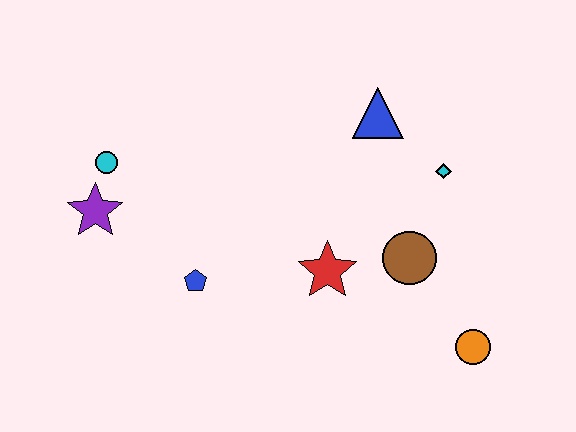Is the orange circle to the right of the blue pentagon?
Yes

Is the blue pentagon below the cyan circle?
Yes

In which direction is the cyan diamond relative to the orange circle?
The cyan diamond is above the orange circle.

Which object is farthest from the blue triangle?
The purple star is farthest from the blue triangle.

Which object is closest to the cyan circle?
The purple star is closest to the cyan circle.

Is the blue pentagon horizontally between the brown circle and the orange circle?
No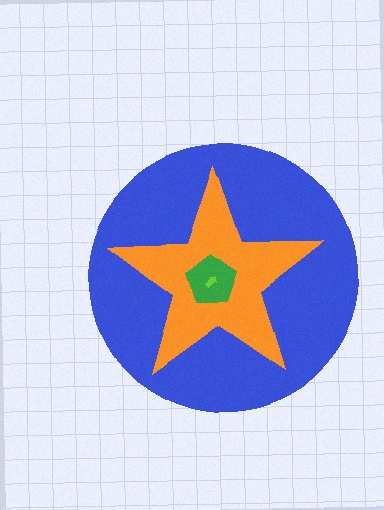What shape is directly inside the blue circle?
The orange star.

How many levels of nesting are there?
4.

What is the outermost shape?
The blue circle.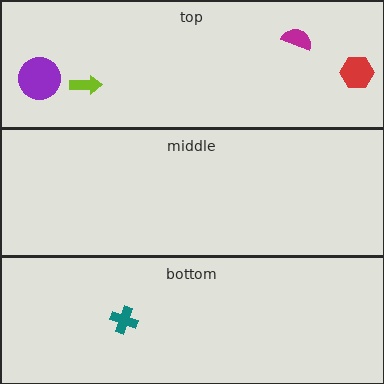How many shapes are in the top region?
4.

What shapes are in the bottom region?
The teal cross.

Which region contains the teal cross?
The bottom region.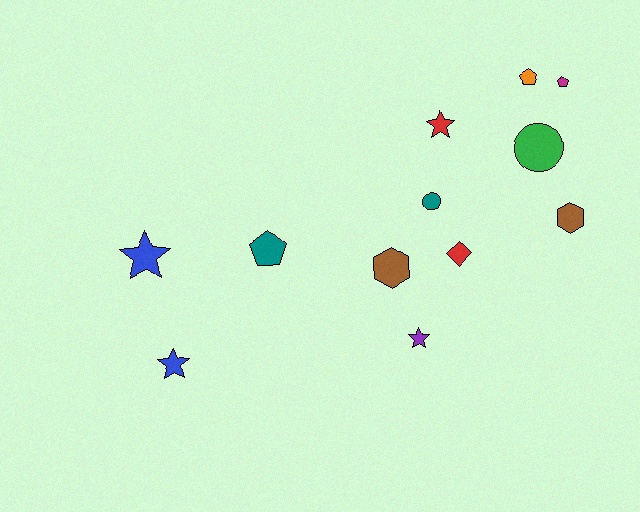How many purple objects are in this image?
There is 1 purple object.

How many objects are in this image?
There are 12 objects.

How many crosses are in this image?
There are no crosses.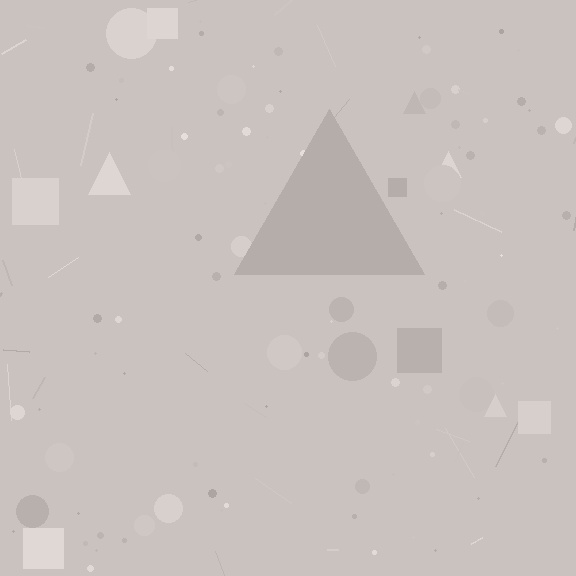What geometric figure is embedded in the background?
A triangle is embedded in the background.